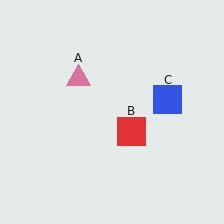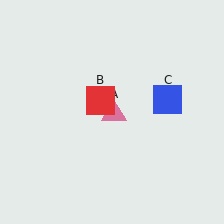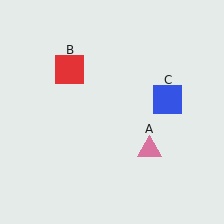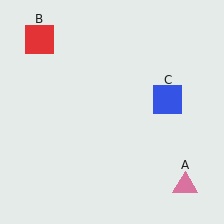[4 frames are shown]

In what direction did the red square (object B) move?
The red square (object B) moved up and to the left.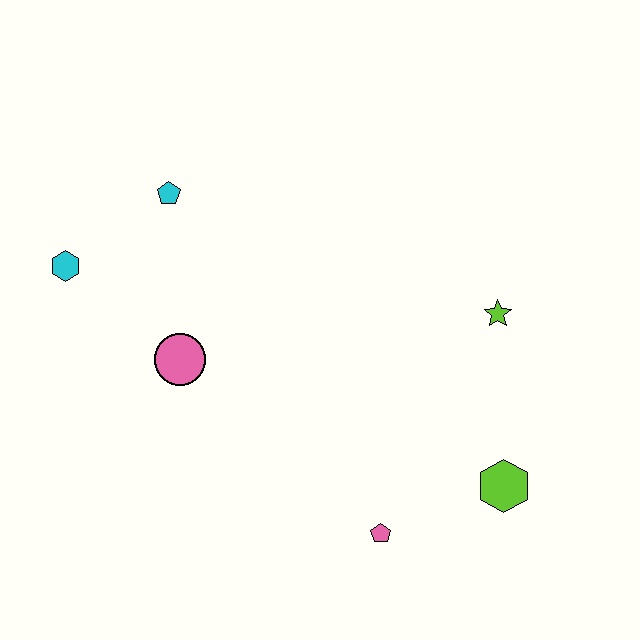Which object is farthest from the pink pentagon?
The cyan hexagon is farthest from the pink pentagon.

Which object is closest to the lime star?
The lime hexagon is closest to the lime star.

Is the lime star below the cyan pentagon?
Yes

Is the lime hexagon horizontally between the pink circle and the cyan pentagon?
No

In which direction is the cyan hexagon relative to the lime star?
The cyan hexagon is to the left of the lime star.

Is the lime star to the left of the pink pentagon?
No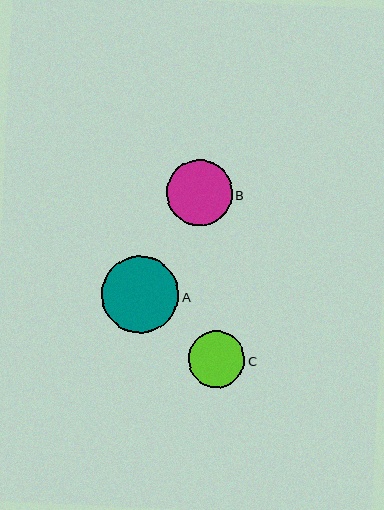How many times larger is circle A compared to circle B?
Circle A is approximately 1.2 times the size of circle B.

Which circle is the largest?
Circle A is the largest with a size of approximately 77 pixels.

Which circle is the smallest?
Circle C is the smallest with a size of approximately 56 pixels.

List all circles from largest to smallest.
From largest to smallest: A, B, C.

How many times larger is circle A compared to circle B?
Circle A is approximately 1.2 times the size of circle B.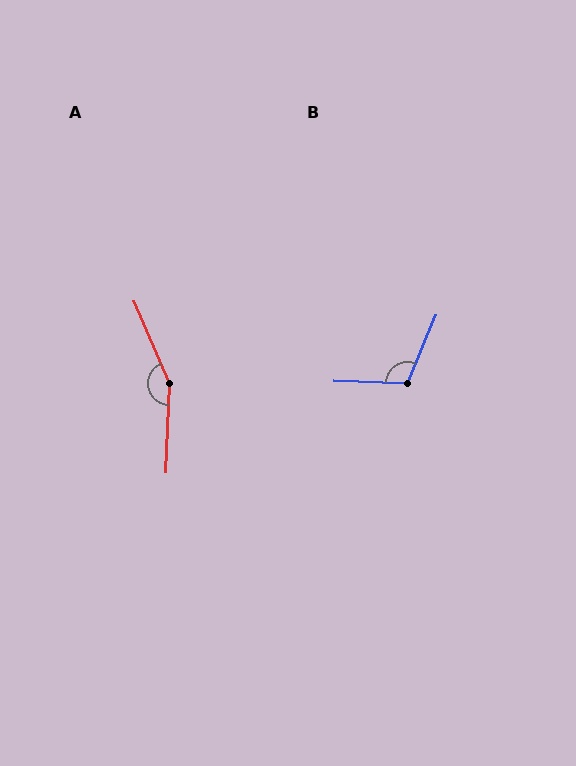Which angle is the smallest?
B, at approximately 111 degrees.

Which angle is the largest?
A, at approximately 155 degrees.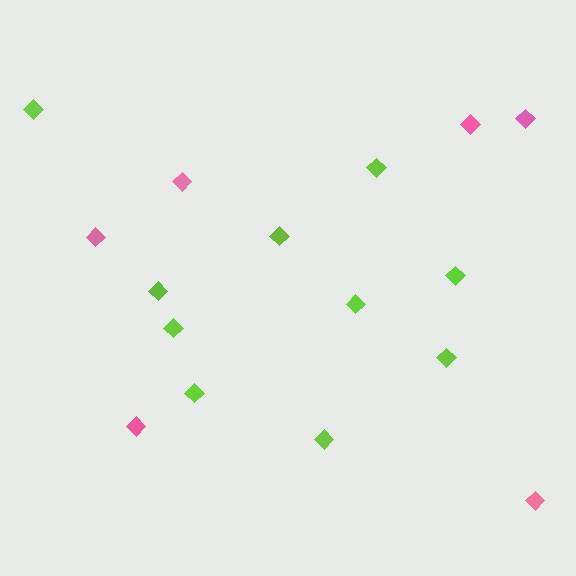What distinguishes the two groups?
There are 2 groups: one group of pink diamonds (6) and one group of lime diamonds (10).